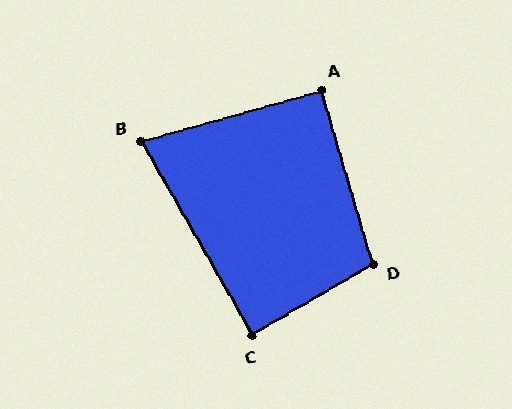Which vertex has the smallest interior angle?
B, at approximately 76 degrees.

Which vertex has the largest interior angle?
D, at approximately 104 degrees.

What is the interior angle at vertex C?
Approximately 89 degrees (approximately right).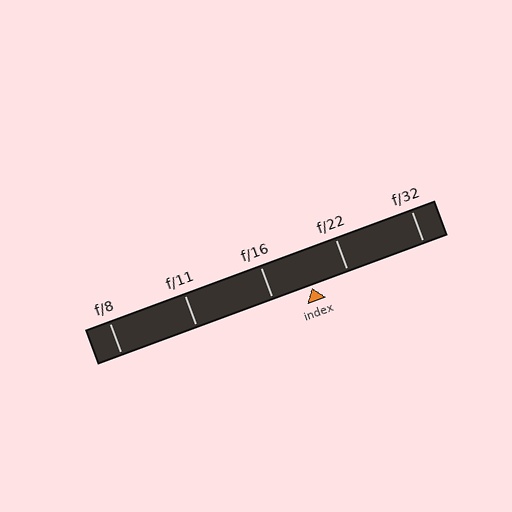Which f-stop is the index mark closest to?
The index mark is closest to f/22.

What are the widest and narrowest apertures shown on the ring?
The widest aperture shown is f/8 and the narrowest is f/32.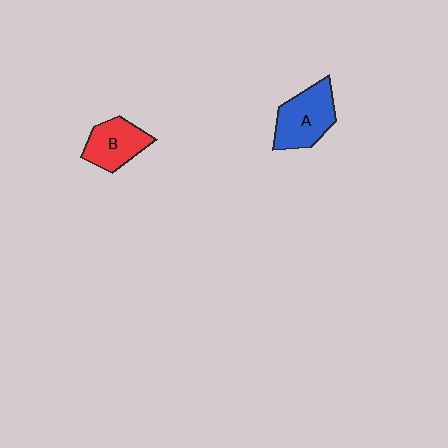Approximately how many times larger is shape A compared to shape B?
Approximately 1.2 times.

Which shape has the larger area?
Shape A (blue).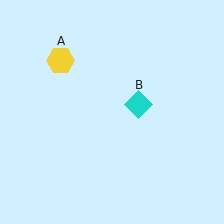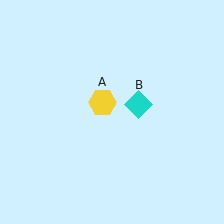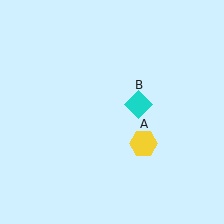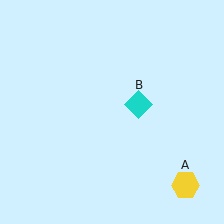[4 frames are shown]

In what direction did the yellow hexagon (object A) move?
The yellow hexagon (object A) moved down and to the right.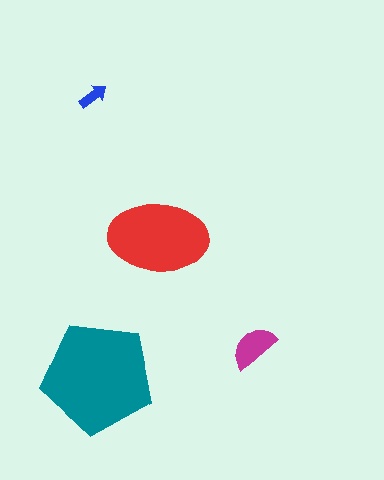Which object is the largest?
The teal pentagon.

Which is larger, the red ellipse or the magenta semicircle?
The red ellipse.